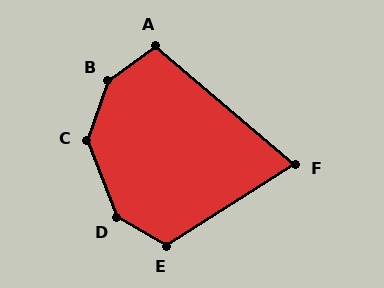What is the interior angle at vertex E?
Approximately 118 degrees (obtuse).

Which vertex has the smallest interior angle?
F, at approximately 73 degrees.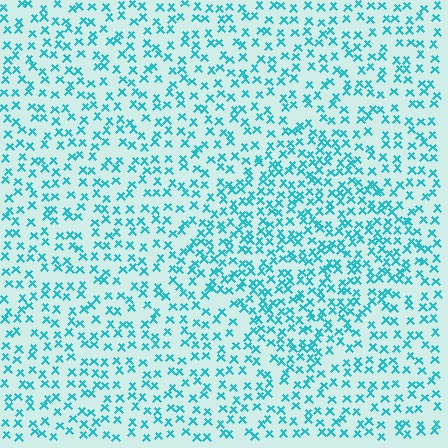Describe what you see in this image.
The image contains small cyan elements arranged at two different densities. A diamond-shaped region is visible where the elements are more densely packed than the surrounding area.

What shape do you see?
I see a diamond.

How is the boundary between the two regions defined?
The boundary is defined by a change in element density (approximately 1.6x ratio). All elements are the same color, size, and shape.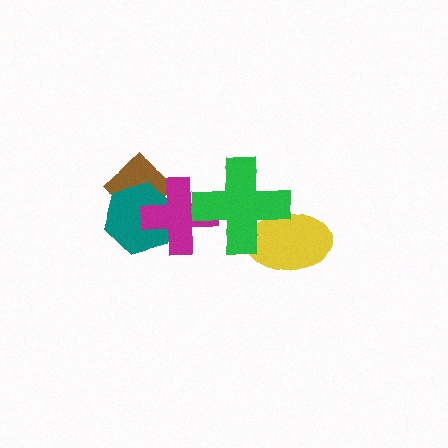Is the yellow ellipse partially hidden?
Yes, it is partially covered by another shape.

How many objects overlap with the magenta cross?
3 objects overlap with the magenta cross.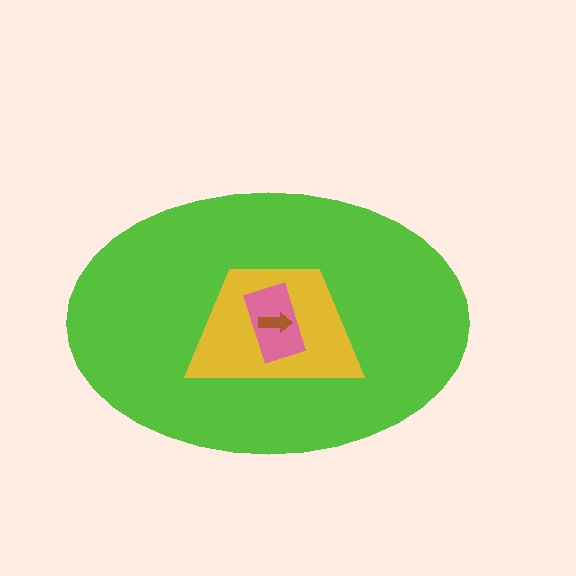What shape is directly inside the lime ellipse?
The yellow trapezoid.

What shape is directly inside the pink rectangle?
The brown arrow.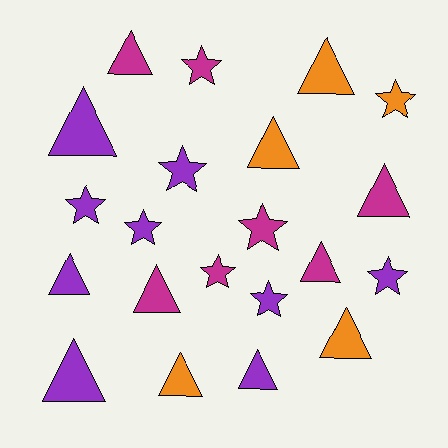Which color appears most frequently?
Purple, with 9 objects.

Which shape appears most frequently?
Triangle, with 12 objects.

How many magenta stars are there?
There are 3 magenta stars.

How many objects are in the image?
There are 21 objects.